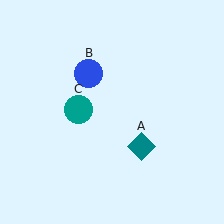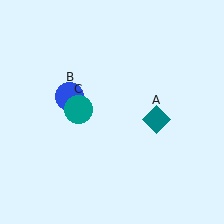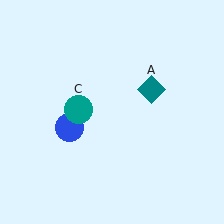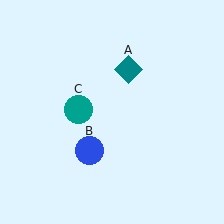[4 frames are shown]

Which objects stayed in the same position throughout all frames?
Teal circle (object C) remained stationary.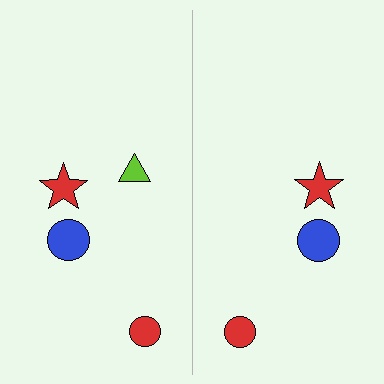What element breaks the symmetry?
A lime triangle is missing from the right side.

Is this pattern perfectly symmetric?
No, the pattern is not perfectly symmetric. A lime triangle is missing from the right side.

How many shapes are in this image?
There are 7 shapes in this image.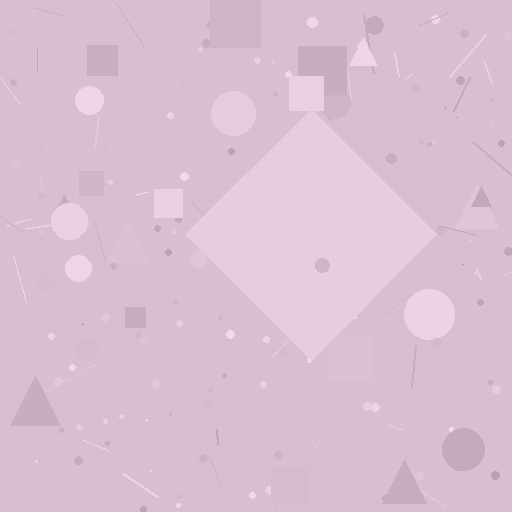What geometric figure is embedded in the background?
A diamond is embedded in the background.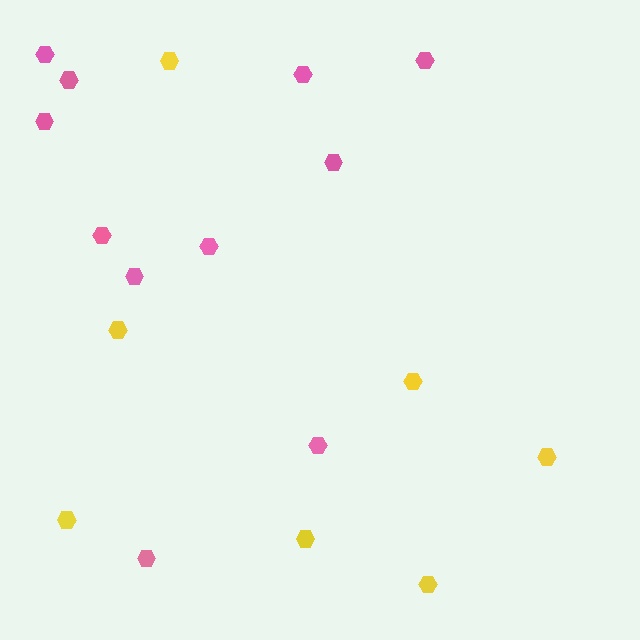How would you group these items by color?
There are 2 groups: one group of pink hexagons (11) and one group of yellow hexagons (7).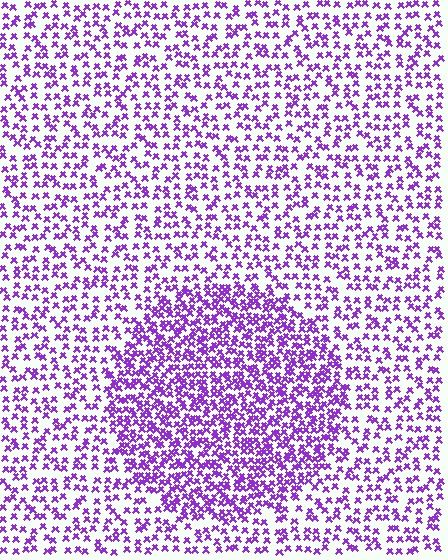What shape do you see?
I see a circle.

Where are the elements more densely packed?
The elements are more densely packed inside the circle boundary.